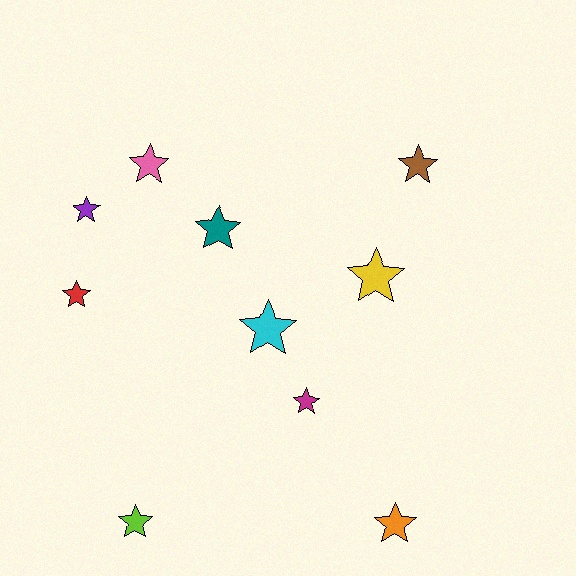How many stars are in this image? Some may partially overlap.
There are 10 stars.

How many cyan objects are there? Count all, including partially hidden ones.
There is 1 cyan object.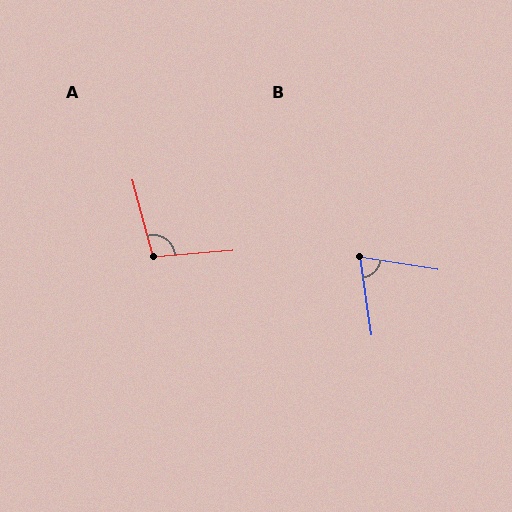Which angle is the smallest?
B, at approximately 73 degrees.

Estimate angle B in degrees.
Approximately 73 degrees.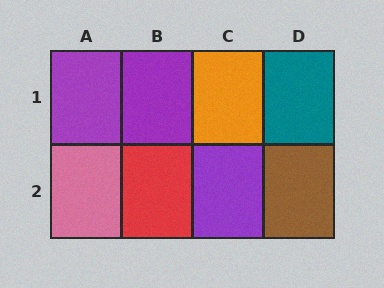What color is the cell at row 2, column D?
Brown.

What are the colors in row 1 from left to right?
Purple, purple, orange, teal.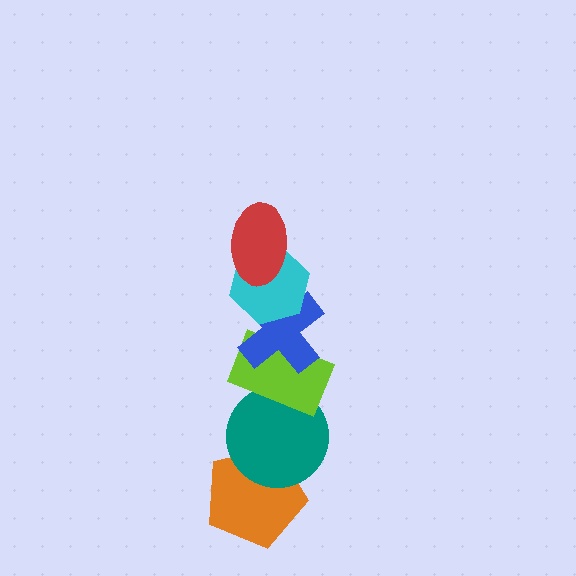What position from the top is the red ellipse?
The red ellipse is 1st from the top.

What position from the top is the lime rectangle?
The lime rectangle is 4th from the top.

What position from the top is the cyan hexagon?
The cyan hexagon is 2nd from the top.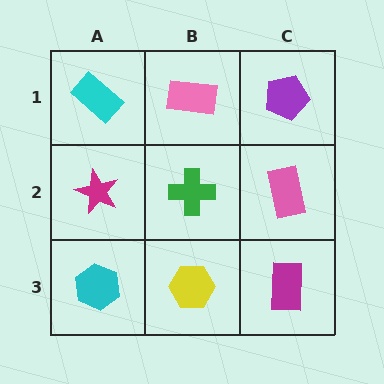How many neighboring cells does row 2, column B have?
4.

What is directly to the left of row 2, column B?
A magenta star.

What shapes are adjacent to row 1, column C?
A pink rectangle (row 2, column C), a pink rectangle (row 1, column B).